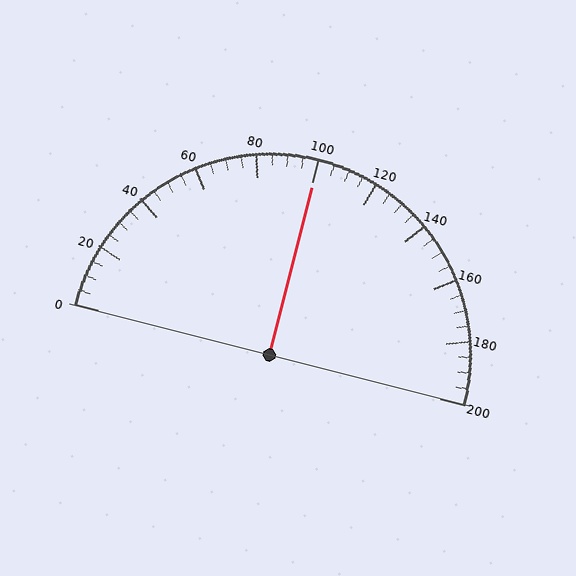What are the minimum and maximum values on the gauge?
The gauge ranges from 0 to 200.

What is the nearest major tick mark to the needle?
The nearest major tick mark is 100.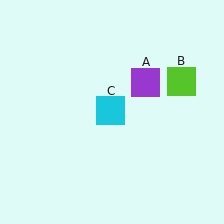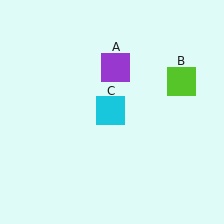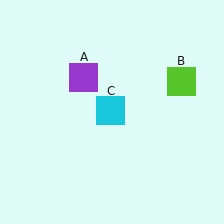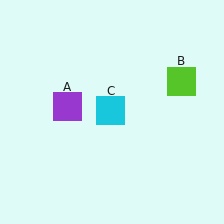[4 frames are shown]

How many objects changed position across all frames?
1 object changed position: purple square (object A).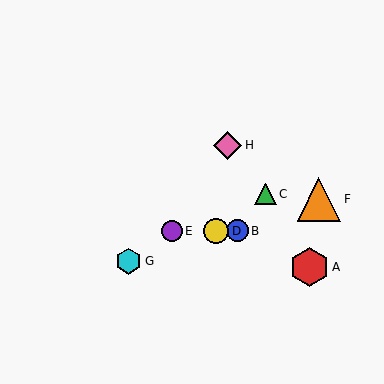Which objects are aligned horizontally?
Objects B, D, E are aligned horizontally.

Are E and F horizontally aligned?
No, E is at y≈231 and F is at y≈199.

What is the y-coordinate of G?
Object G is at y≈261.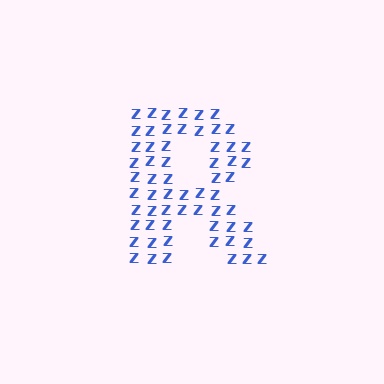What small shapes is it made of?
It is made of small letter Z's.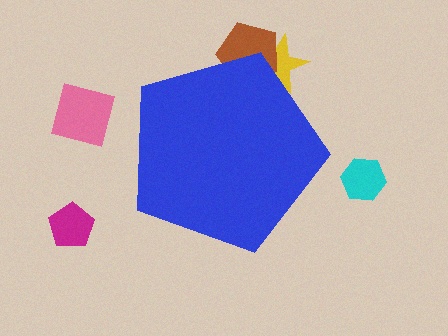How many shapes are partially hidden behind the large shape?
2 shapes are partially hidden.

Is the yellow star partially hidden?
Yes, the yellow star is partially hidden behind the blue pentagon.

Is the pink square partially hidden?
No, the pink square is fully visible.